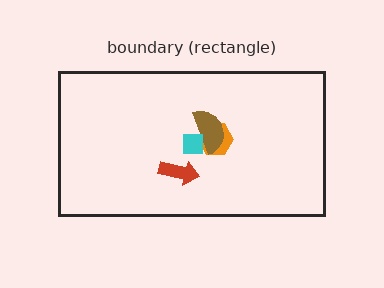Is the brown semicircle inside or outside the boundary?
Inside.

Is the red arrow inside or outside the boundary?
Inside.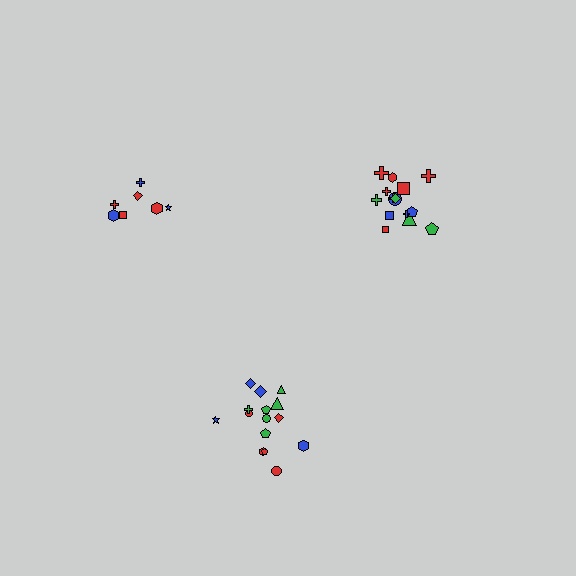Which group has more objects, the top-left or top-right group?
The top-right group.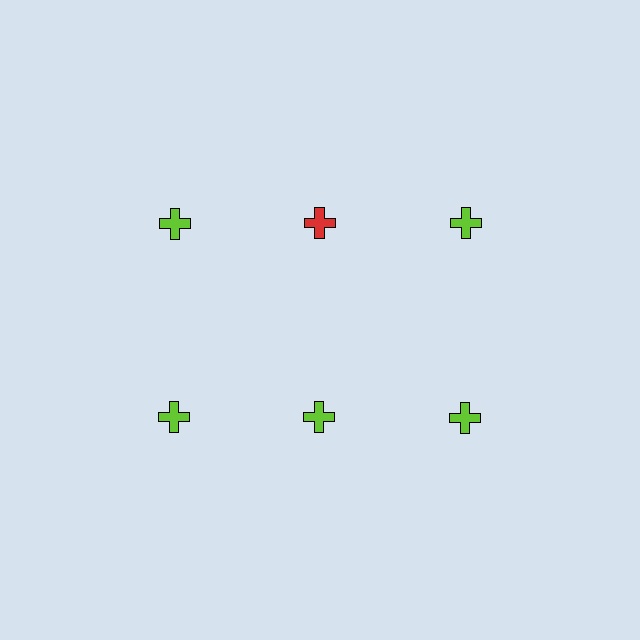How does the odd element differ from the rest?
It has a different color: red instead of lime.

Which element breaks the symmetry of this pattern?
The red cross in the top row, second from left column breaks the symmetry. All other shapes are lime crosses.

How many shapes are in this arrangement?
There are 6 shapes arranged in a grid pattern.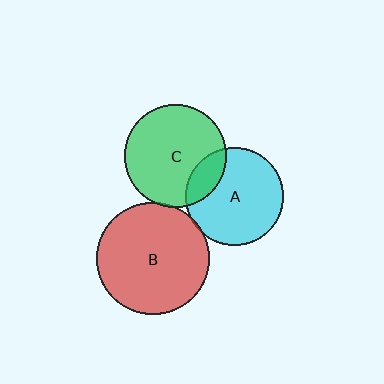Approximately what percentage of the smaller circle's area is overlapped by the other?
Approximately 20%.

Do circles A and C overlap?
Yes.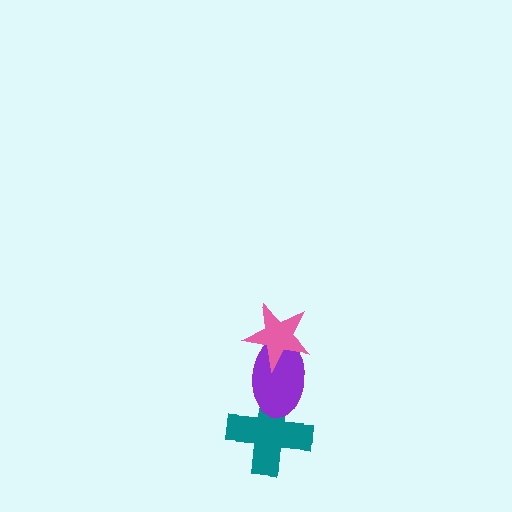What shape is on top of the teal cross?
The purple ellipse is on top of the teal cross.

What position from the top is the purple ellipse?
The purple ellipse is 2nd from the top.